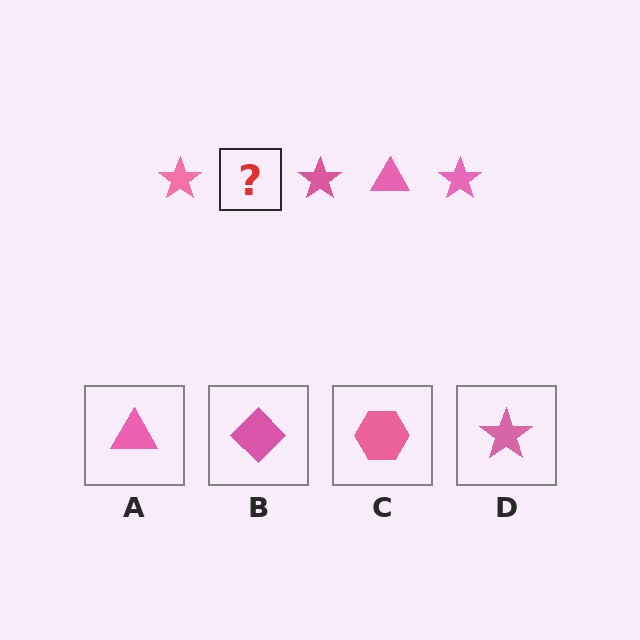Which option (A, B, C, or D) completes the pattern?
A.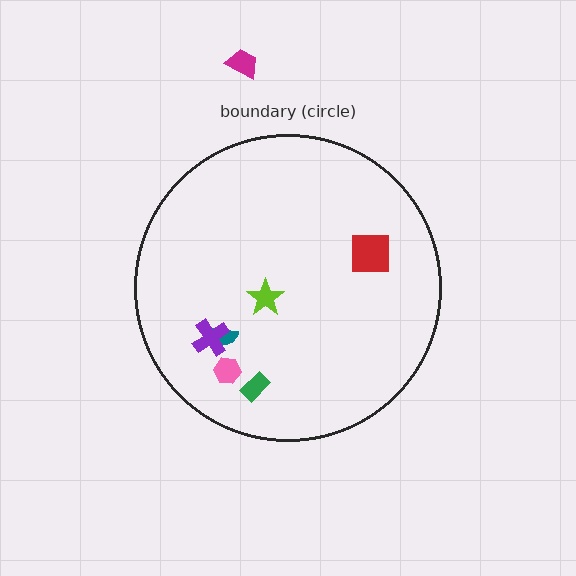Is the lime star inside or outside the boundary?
Inside.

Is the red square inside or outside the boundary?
Inside.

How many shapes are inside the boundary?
6 inside, 1 outside.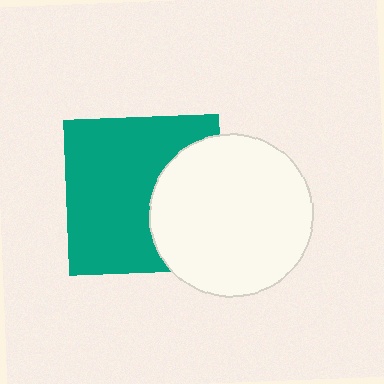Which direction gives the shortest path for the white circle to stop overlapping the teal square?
Moving right gives the shortest separation.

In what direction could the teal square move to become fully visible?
The teal square could move left. That would shift it out from behind the white circle entirely.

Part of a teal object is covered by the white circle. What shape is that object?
It is a square.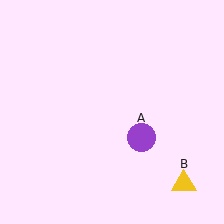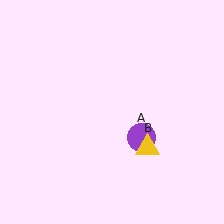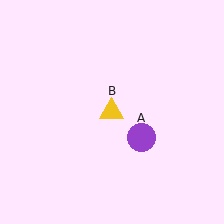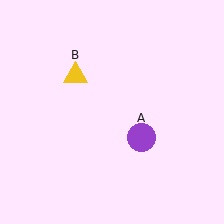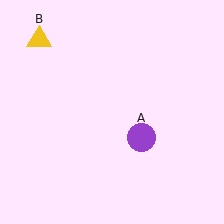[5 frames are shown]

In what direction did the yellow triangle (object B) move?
The yellow triangle (object B) moved up and to the left.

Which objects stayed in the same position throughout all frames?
Purple circle (object A) remained stationary.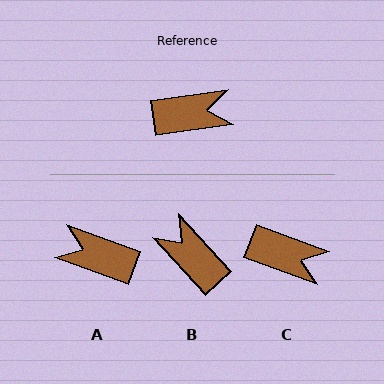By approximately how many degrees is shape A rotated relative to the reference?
Approximately 152 degrees counter-clockwise.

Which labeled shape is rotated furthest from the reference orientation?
A, about 152 degrees away.